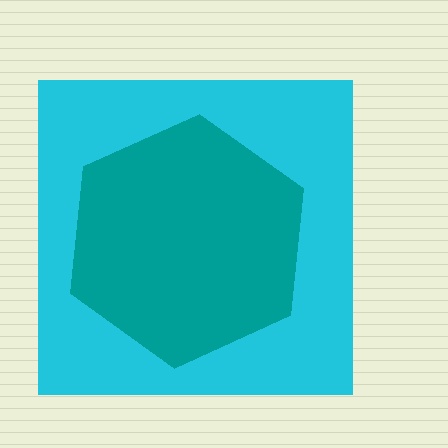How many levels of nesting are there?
2.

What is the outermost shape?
The cyan square.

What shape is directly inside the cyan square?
The teal hexagon.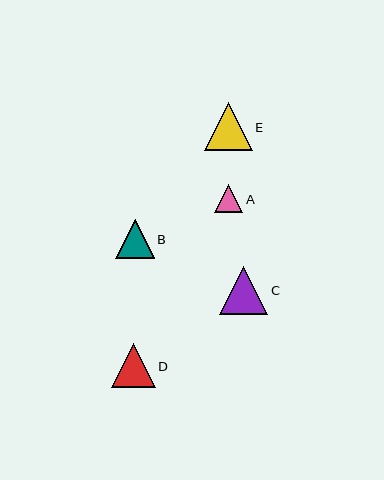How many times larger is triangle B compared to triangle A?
Triangle B is approximately 1.4 times the size of triangle A.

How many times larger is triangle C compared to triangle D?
Triangle C is approximately 1.1 times the size of triangle D.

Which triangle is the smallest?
Triangle A is the smallest with a size of approximately 28 pixels.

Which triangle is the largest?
Triangle C is the largest with a size of approximately 48 pixels.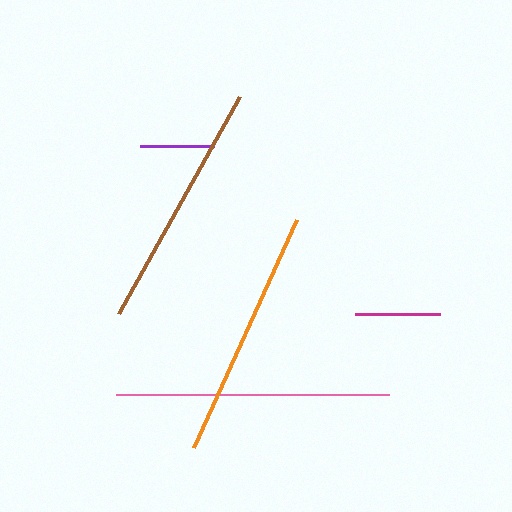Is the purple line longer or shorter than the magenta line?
The magenta line is longer than the purple line.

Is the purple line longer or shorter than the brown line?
The brown line is longer than the purple line.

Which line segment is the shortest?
The purple line is the shortest at approximately 74 pixels.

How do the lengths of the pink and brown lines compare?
The pink and brown lines are approximately the same length.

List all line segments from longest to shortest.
From longest to shortest: pink, orange, brown, magenta, purple.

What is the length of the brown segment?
The brown segment is approximately 249 pixels long.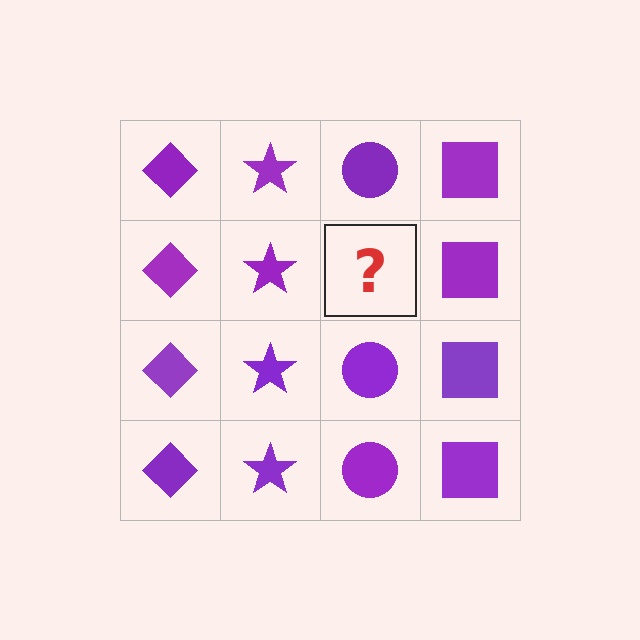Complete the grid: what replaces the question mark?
The question mark should be replaced with a purple circle.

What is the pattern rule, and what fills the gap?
The rule is that each column has a consistent shape. The gap should be filled with a purple circle.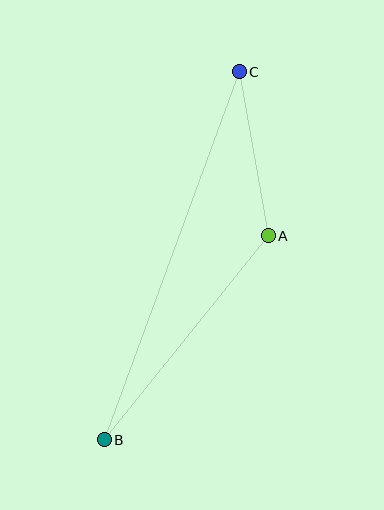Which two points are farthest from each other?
Points B and C are farthest from each other.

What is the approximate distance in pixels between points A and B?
The distance between A and B is approximately 262 pixels.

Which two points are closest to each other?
Points A and C are closest to each other.